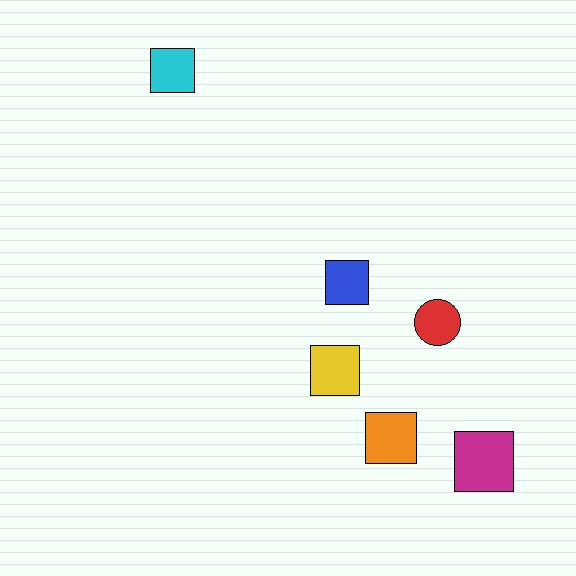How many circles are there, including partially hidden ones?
There is 1 circle.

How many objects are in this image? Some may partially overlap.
There are 6 objects.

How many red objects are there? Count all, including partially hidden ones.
There is 1 red object.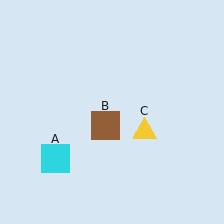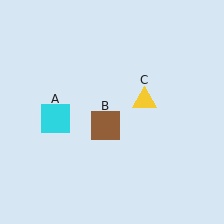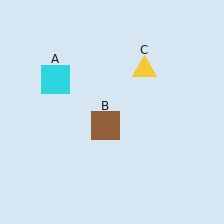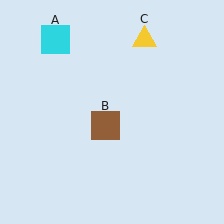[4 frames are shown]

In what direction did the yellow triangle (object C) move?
The yellow triangle (object C) moved up.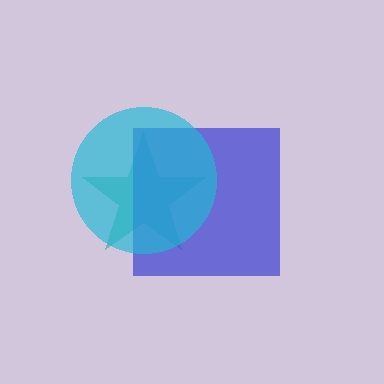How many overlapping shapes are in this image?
There are 3 overlapping shapes in the image.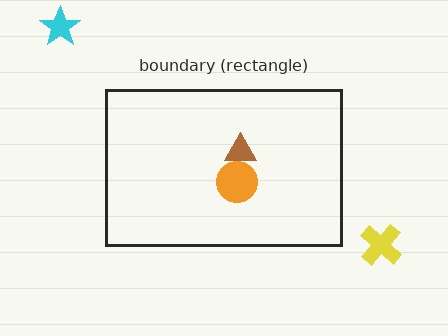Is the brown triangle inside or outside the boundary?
Inside.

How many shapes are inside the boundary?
2 inside, 2 outside.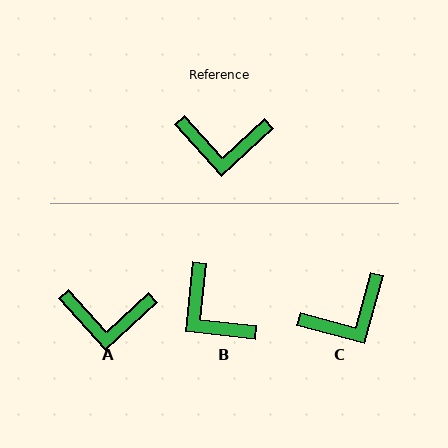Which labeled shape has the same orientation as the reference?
A.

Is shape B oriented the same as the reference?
No, it is off by about 49 degrees.